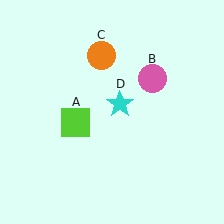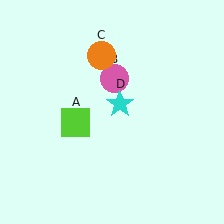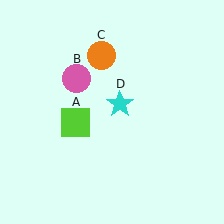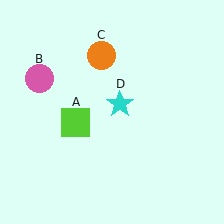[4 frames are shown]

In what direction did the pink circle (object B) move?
The pink circle (object B) moved left.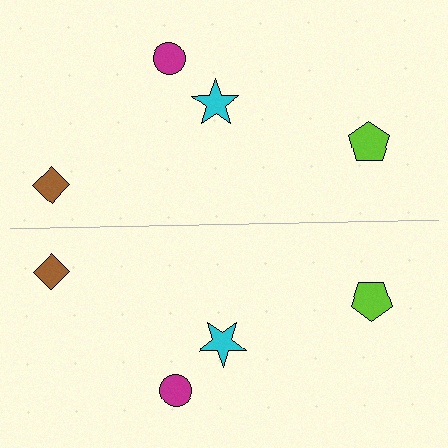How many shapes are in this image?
There are 8 shapes in this image.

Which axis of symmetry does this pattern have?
The pattern has a horizontal axis of symmetry running through the center of the image.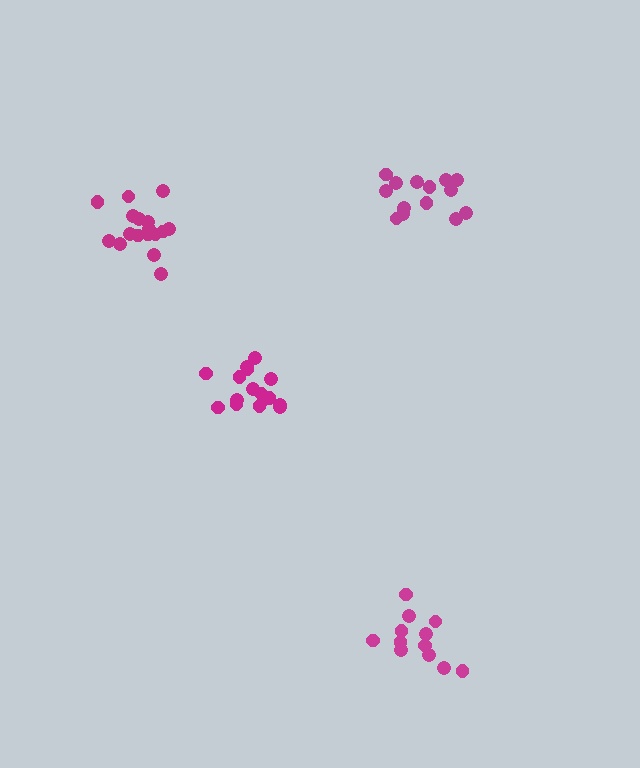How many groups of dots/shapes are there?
There are 4 groups.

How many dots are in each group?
Group 1: 16 dots, Group 2: 17 dots, Group 3: 14 dots, Group 4: 12 dots (59 total).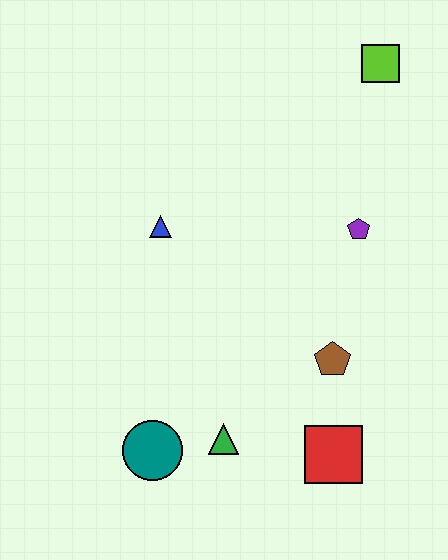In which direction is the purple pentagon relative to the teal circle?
The purple pentagon is above the teal circle.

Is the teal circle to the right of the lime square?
No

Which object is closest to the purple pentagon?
The brown pentagon is closest to the purple pentagon.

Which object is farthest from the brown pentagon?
The lime square is farthest from the brown pentagon.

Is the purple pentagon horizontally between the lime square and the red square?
Yes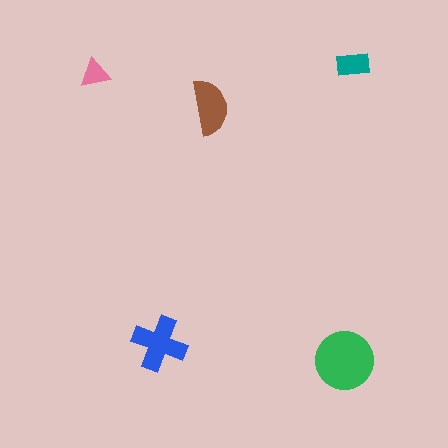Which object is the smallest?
The pink triangle.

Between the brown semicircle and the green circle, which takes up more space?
The green circle.